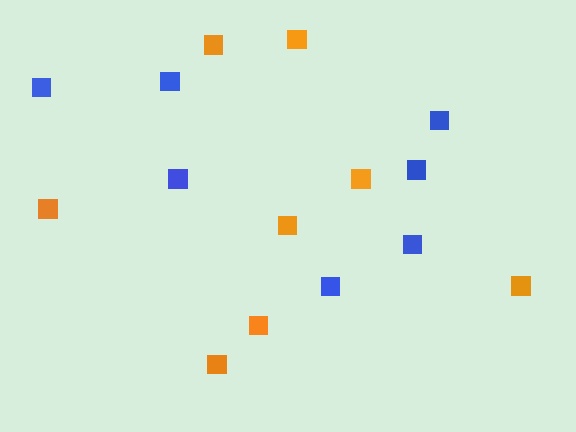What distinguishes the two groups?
There are 2 groups: one group of blue squares (7) and one group of orange squares (8).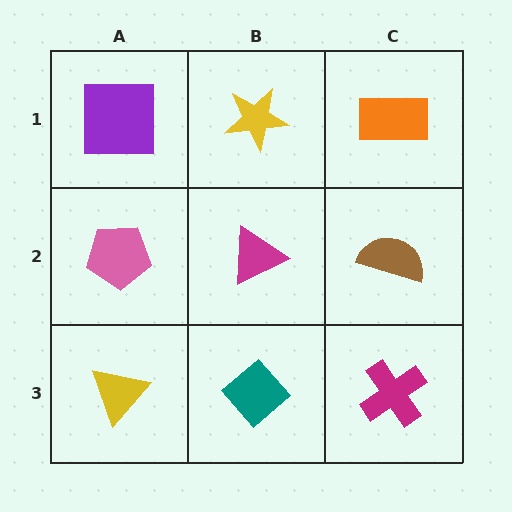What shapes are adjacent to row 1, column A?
A pink pentagon (row 2, column A), a yellow star (row 1, column B).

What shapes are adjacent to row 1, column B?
A magenta triangle (row 2, column B), a purple square (row 1, column A), an orange rectangle (row 1, column C).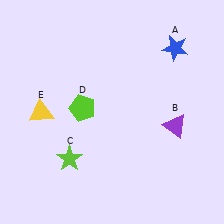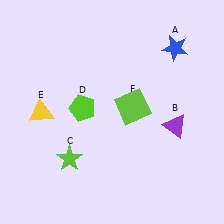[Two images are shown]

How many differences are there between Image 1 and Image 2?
There is 1 difference between the two images.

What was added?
A lime square (F) was added in Image 2.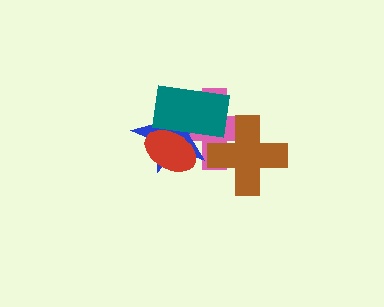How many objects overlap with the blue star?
3 objects overlap with the blue star.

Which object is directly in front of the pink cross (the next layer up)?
The blue star is directly in front of the pink cross.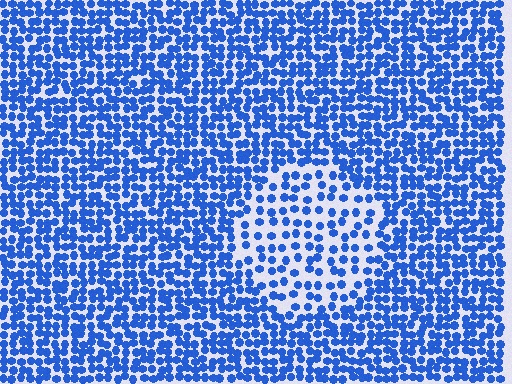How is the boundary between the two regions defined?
The boundary is defined by a change in element density (approximately 1.9x ratio). All elements are the same color, size, and shape.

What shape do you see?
I see a circle.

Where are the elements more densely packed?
The elements are more densely packed outside the circle boundary.